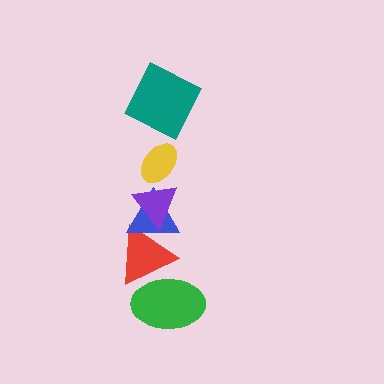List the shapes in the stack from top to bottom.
From top to bottom: the teal square, the yellow ellipse, the purple triangle, the blue triangle, the red triangle, the green ellipse.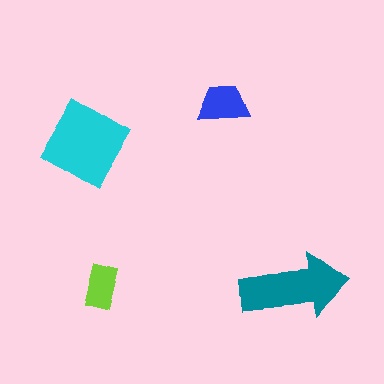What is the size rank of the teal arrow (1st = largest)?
2nd.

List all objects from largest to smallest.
The cyan diamond, the teal arrow, the blue trapezoid, the lime rectangle.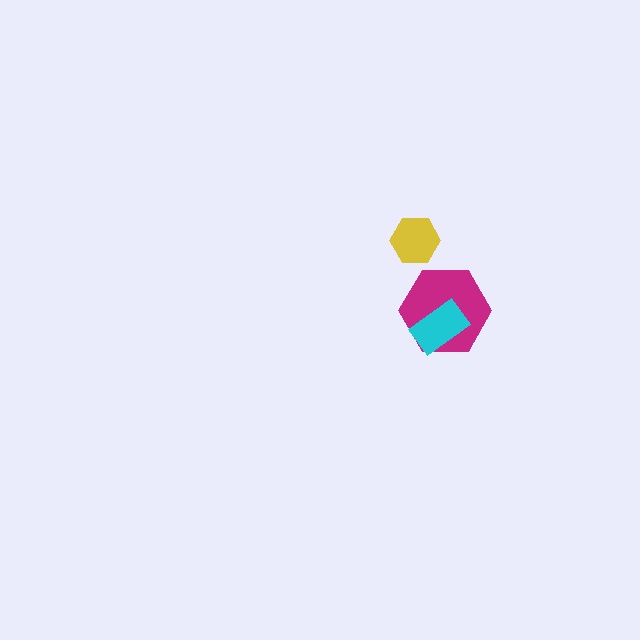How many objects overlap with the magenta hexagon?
1 object overlaps with the magenta hexagon.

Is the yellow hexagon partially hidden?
No, no other shape covers it.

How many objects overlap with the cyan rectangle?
1 object overlaps with the cyan rectangle.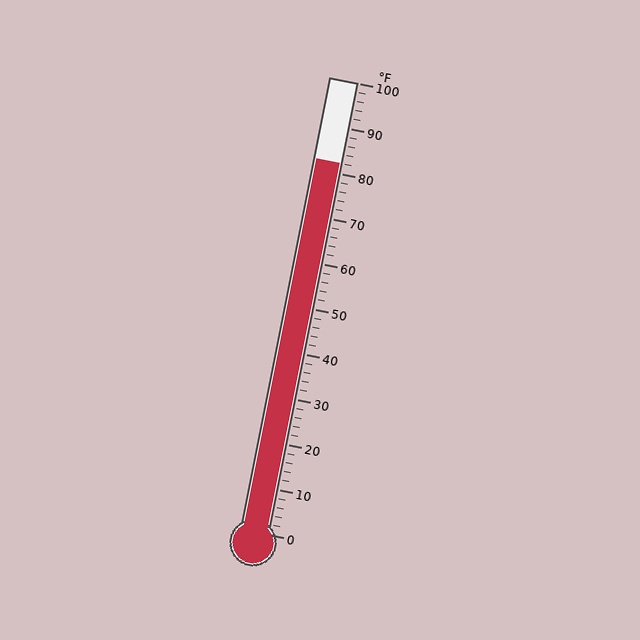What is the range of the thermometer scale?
The thermometer scale ranges from 0°F to 100°F.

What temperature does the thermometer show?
The thermometer shows approximately 82°F.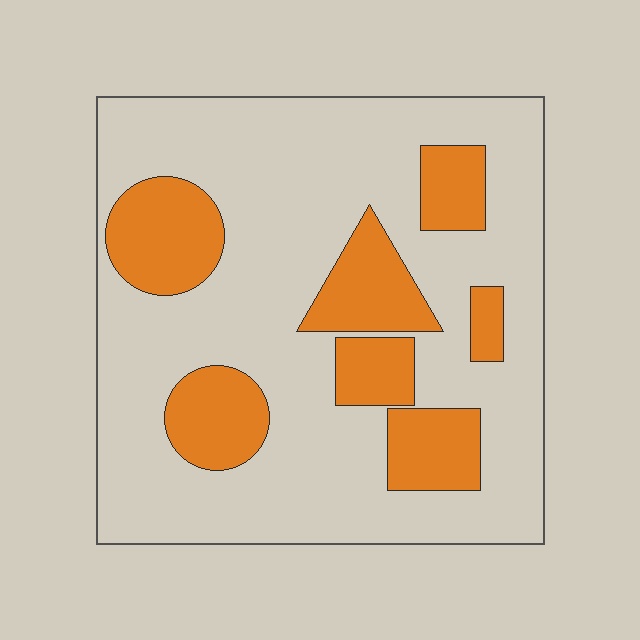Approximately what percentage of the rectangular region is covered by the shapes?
Approximately 25%.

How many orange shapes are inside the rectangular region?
7.